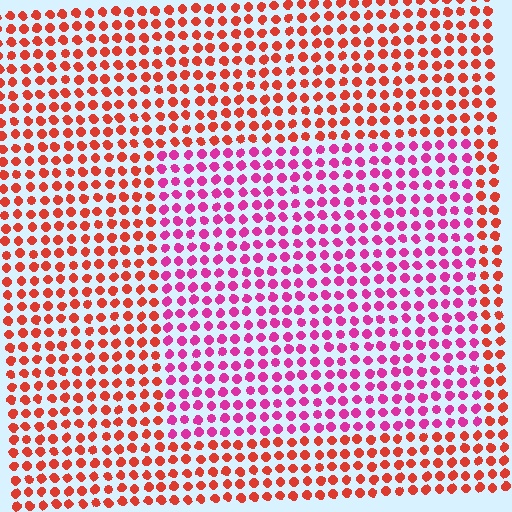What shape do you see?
I see a rectangle.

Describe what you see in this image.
The image is filled with small red elements in a uniform arrangement. A rectangle-shaped region is visible where the elements are tinted to a slightly different hue, forming a subtle color boundary.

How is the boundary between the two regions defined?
The boundary is defined purely by a slight shift in hue (about 44 degrees). Spacing, size, and orientation are identical on both sides.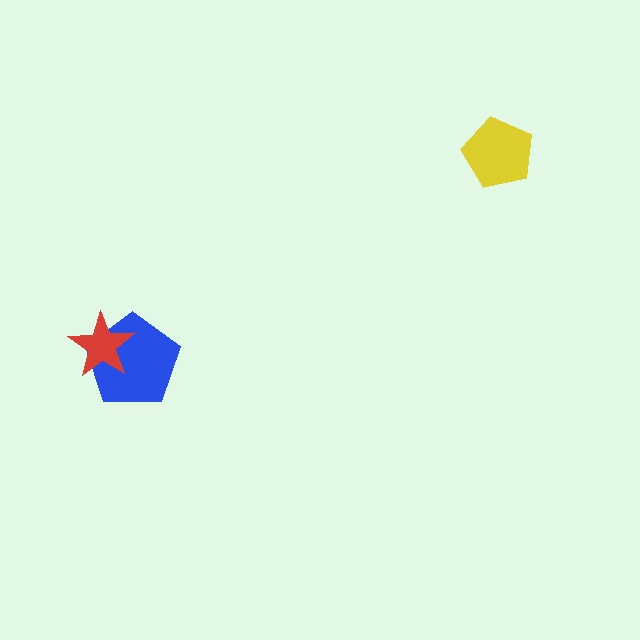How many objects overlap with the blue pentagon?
1 object overlaps with the blue pentagon.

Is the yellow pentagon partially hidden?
No, no other shape covers it.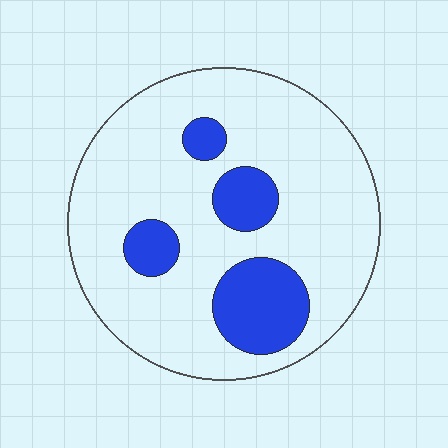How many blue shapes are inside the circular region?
4.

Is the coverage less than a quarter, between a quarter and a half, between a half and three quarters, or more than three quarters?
Less than a quarter.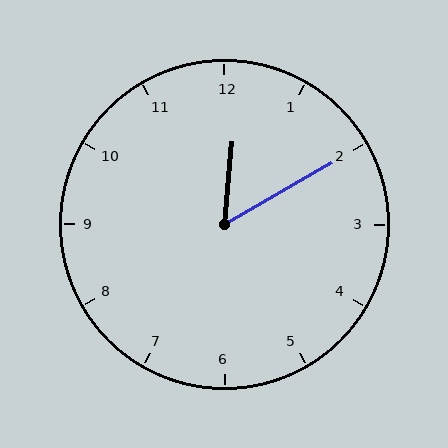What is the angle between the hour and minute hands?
Approximately 55 degrees.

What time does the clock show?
12:10.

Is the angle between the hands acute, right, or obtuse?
It is acute.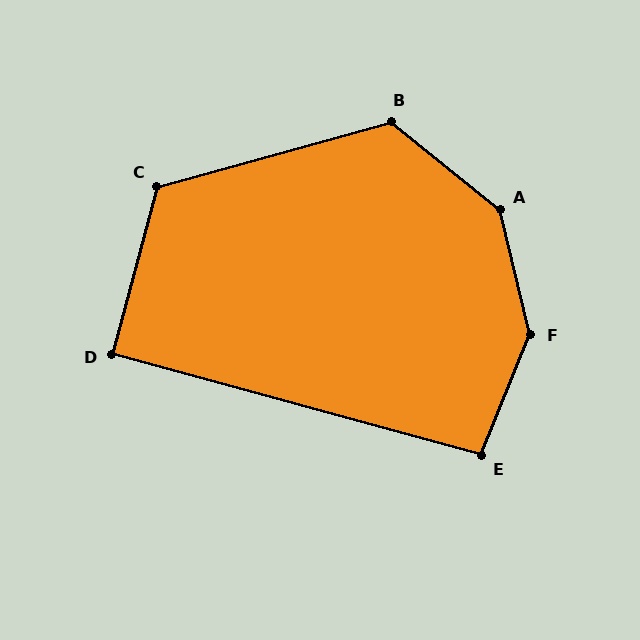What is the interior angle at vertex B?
Approximately 125 degrees (obtuse).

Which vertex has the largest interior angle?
F, at approximately 144 degrees.